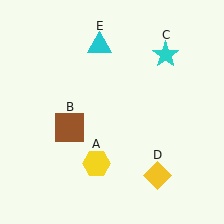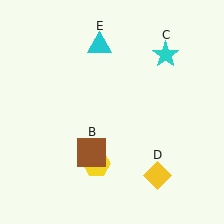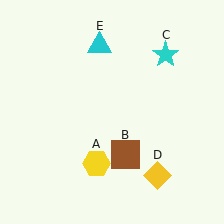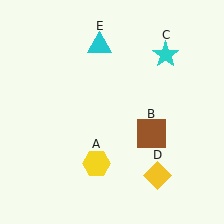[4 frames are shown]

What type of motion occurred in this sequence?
The brown square (object B) rotated counterclockwise around the center of the scene.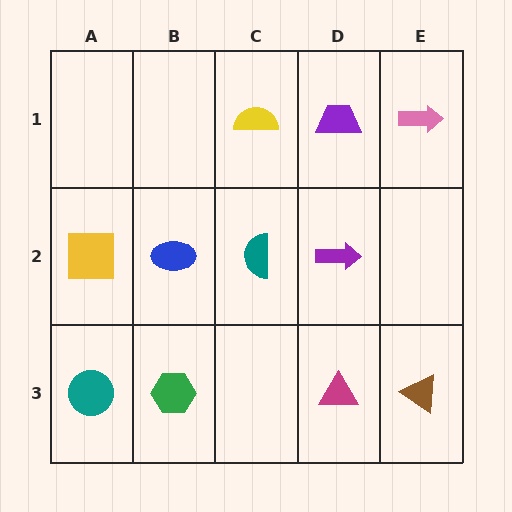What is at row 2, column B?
A blue ellipse.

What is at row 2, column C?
A teal semicircle.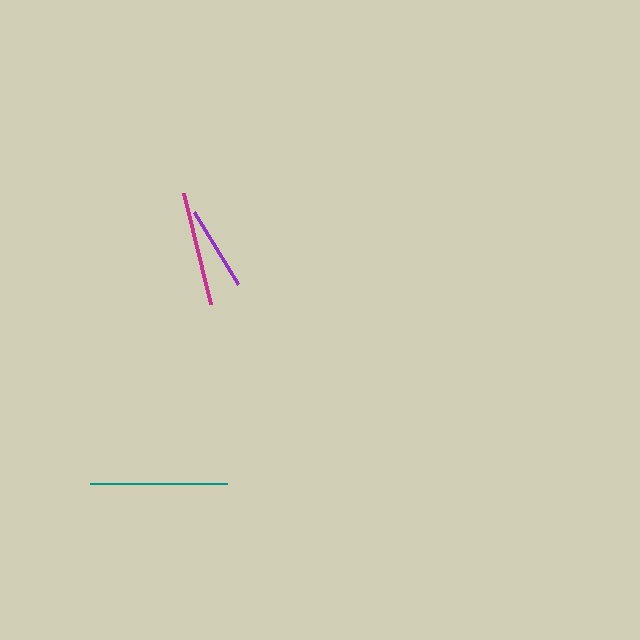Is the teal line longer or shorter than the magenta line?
The teal line is longer than the magenta line.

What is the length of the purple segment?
The purple segment is approximately 85 pixels long.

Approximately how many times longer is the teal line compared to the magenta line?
The teal line is approximately 1.2 times the length of the magenta line.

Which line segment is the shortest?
The purple line is the shortest at approximately 85 pixels.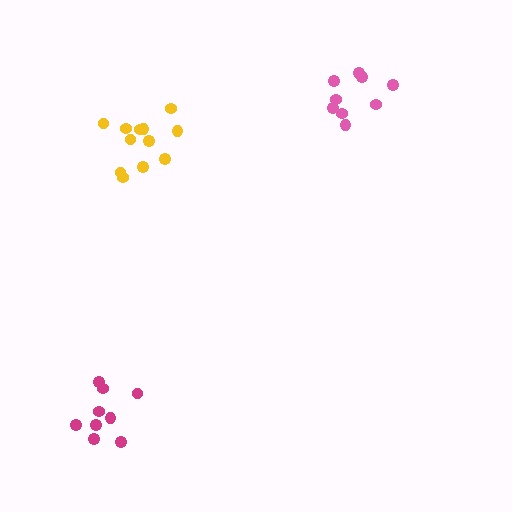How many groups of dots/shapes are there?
There are 3 groups.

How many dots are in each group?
Group 1: 12 dots, Group 2: 9 dots, Group 3: 9 dots (30 total).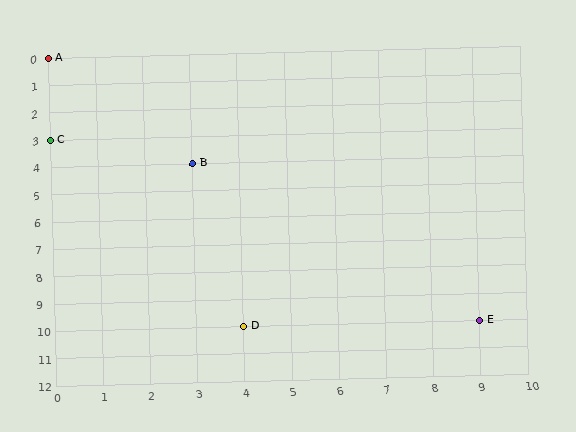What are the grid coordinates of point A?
Point A is at grid coordinates (0, 0).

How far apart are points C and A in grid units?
Points C and A are 3 rows apart.